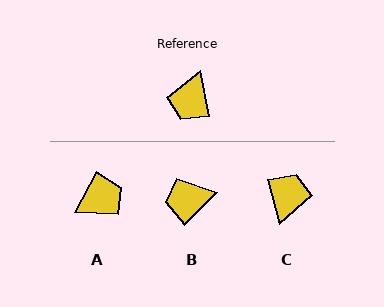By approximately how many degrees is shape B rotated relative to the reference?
Approximately 57 degrees clockwise.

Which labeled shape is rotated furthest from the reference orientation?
C, about 176 degrees away.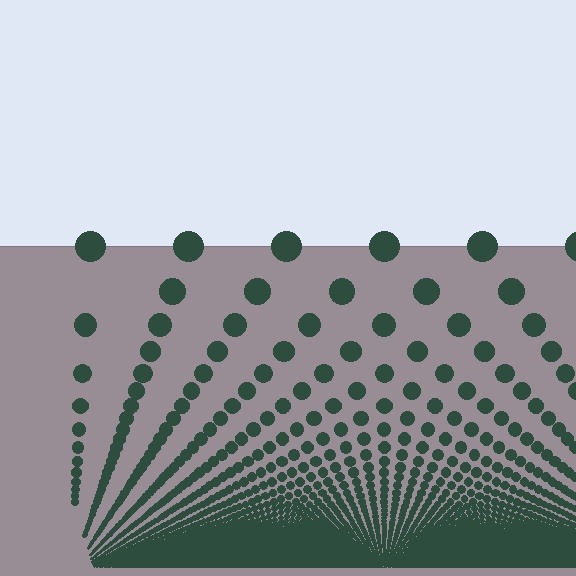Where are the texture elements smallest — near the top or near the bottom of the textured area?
Near the bottom.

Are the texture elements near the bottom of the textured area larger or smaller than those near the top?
Smaller. The gradient is inverted — elements near the bottom are smaller and denser.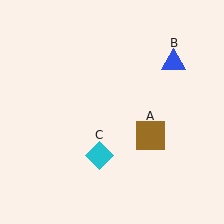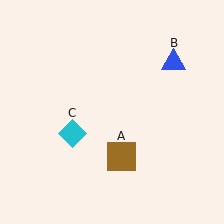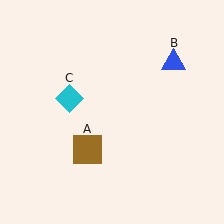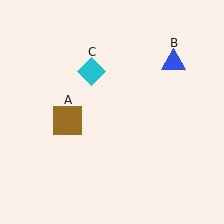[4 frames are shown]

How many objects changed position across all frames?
2 objects changed position: brown square (object A), cyan diamond (object C).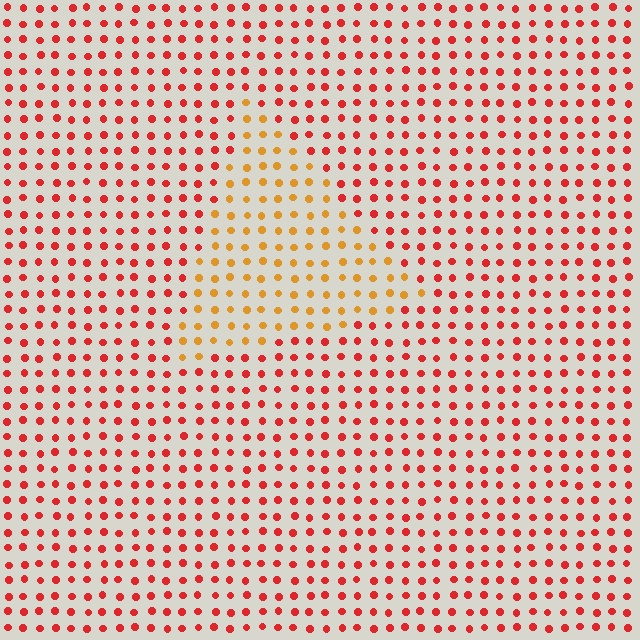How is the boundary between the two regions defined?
The boundary is defined purely by a slight shift in hue (about 38 degrees). Spacing, size, and orientation are identical on both sides.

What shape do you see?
I see a triangle.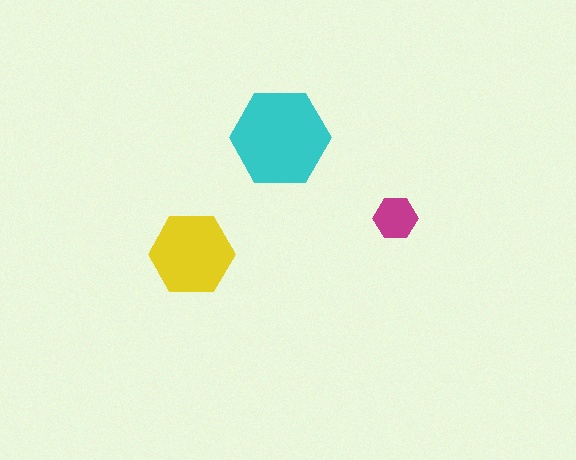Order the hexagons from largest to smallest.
the cyan one, the yellow one, the magenta one.